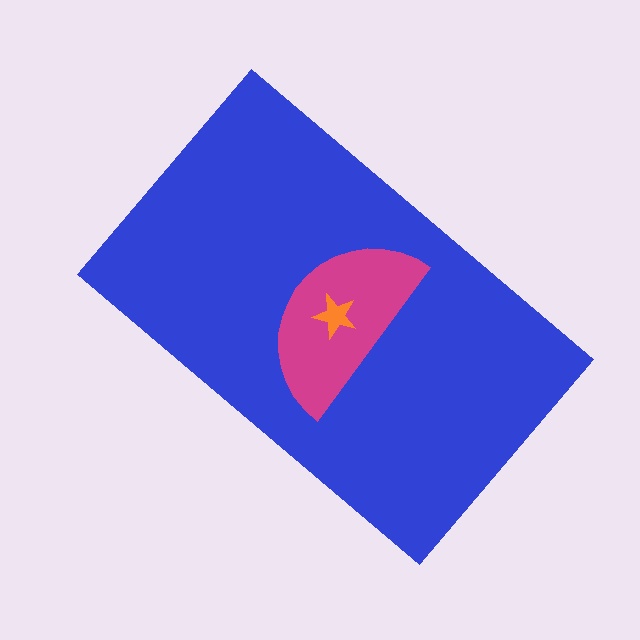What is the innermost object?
The orange star.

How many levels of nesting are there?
3.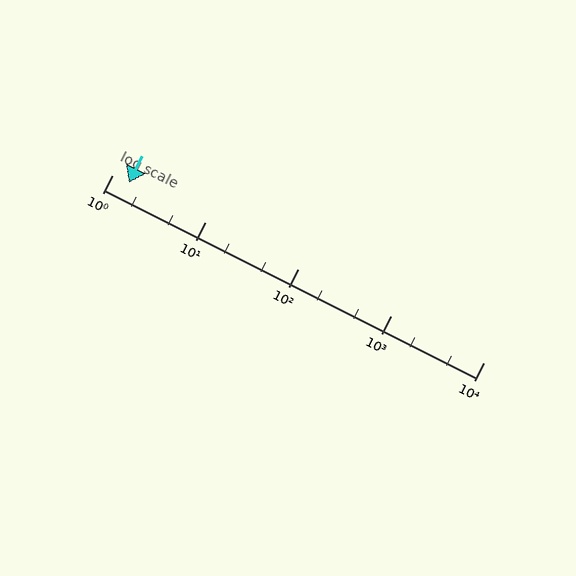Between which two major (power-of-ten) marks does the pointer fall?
The pointer is between 1 and 10.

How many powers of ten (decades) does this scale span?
The scale spans 4 decades, from 1 to 10000.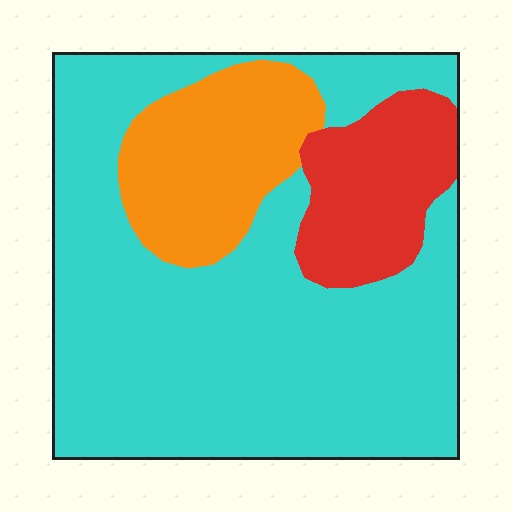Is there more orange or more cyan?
Cyan.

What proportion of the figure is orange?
Orange covers 17% of the figure.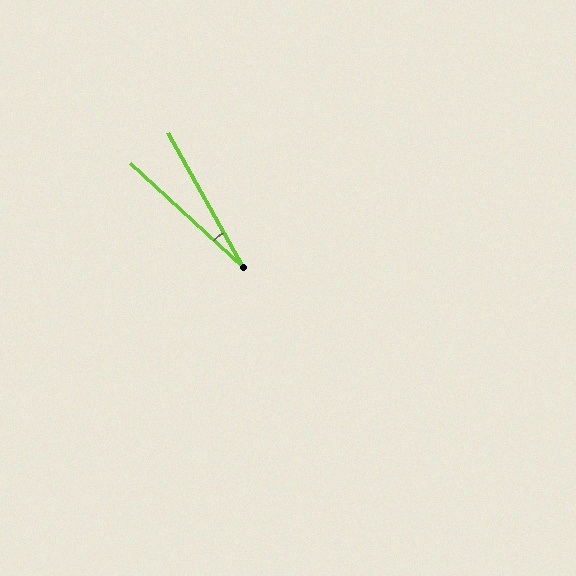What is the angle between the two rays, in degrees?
Approximately 18 degrees.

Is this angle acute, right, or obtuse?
It is acute.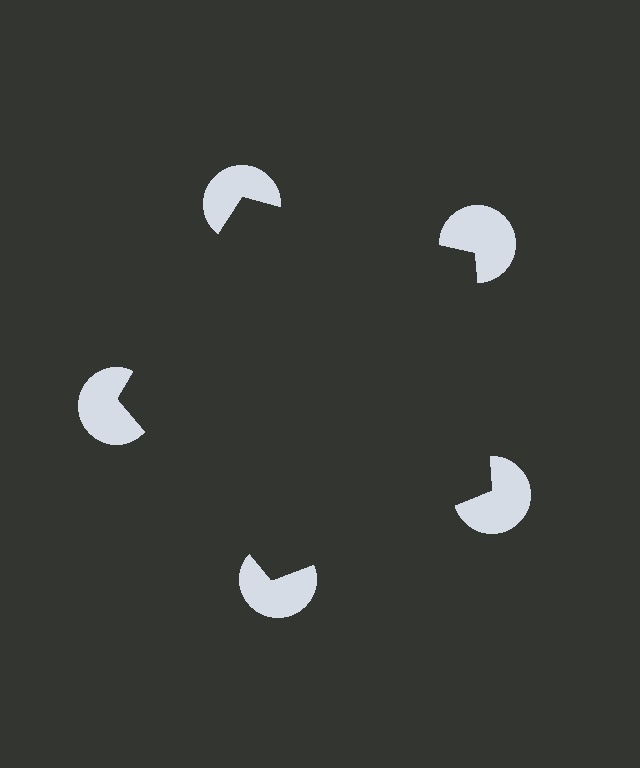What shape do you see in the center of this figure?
An illusory pentagon — its edges are inferred from the aligned wedge cuts in the pac-man discs, not physically drawn.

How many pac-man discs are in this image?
There are 5 — one at each vertex of the illusory pentagon.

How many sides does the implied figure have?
5 sides.